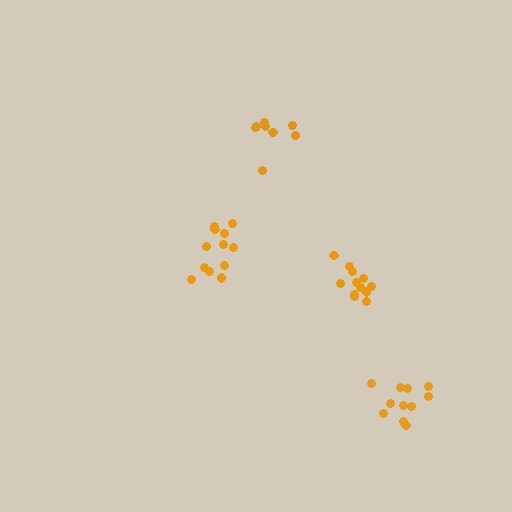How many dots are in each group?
Group 1: 12 dots, Group 2: 8 dots, Group 3: 12 dots, Group 4: 11 dots (43 total).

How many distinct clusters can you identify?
There are 4 distinct clusters.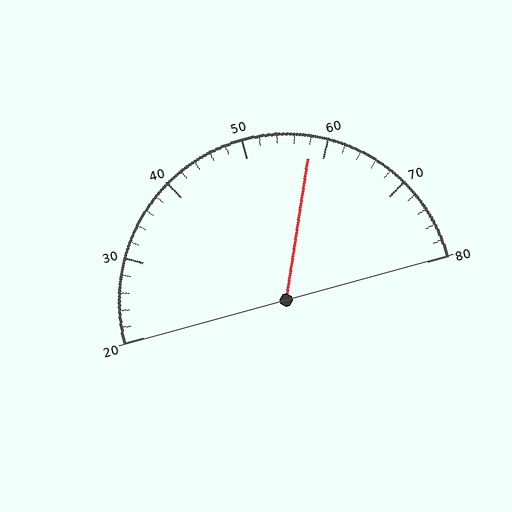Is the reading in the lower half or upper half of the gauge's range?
The reading is in the upper half of the range (20 to 80).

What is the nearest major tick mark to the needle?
The nearest major tick mark is 60.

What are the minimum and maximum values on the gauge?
The gauge ranges from 20 to 80.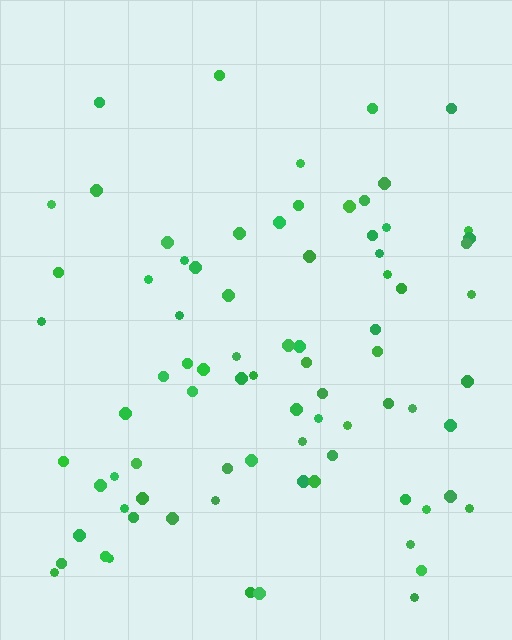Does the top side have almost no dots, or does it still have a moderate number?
Still a moderate number, just noticeably fewer than the bottom.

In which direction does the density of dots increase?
From top to bottom, with the bottom side densest.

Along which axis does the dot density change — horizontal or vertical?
Vertical.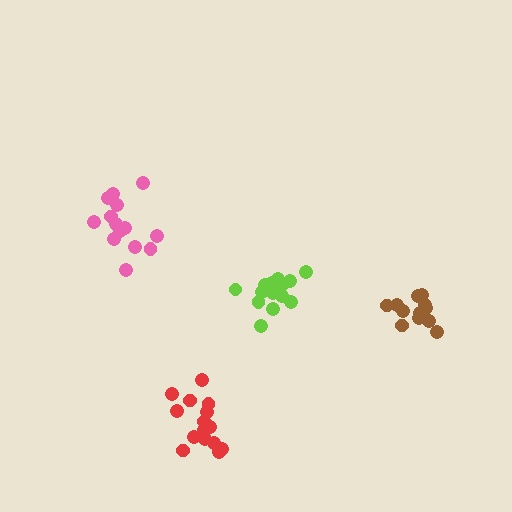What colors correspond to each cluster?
The clusters are colored: lime, pink, red, brown.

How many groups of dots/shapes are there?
There are 4 groups.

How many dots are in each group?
Group 1: 14 dots, Group 2: 14 dots, Group 3: 15 dots, Group 4: 12 dots (55 total).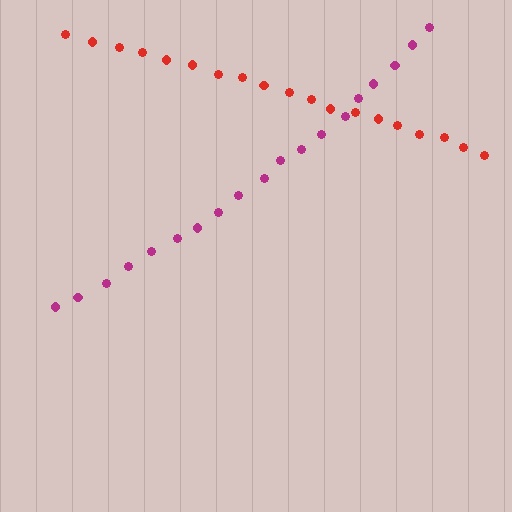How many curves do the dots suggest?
There are 2 distinct paths.